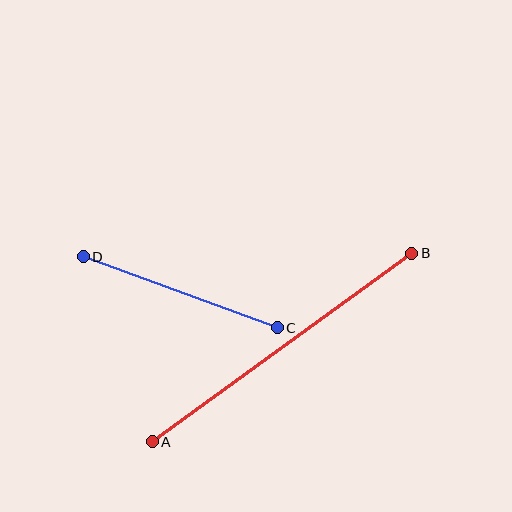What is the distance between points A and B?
The distance is approximately 321 pixels.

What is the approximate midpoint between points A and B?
The midpoint is at approximately (282, 348) pixels.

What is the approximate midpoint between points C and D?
The midpoint is at approximately (180, 292) pixels.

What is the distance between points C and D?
The distance is approximately 206 pixels.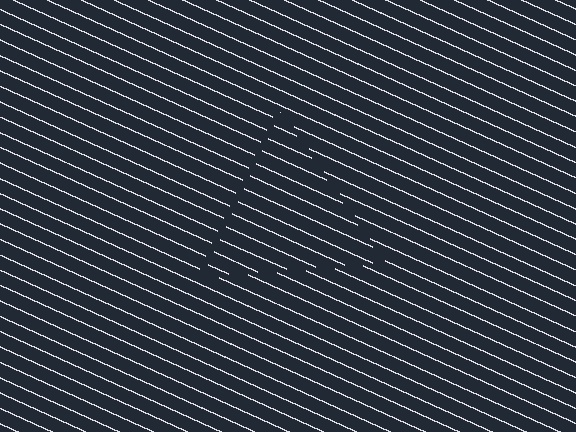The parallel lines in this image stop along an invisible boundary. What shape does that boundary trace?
An illusory triangle. The interior of the shape contains the same grating, shifted by half a period — the contour is defined by the phase discontinuity where line-ends from the inner and outer gratings abut.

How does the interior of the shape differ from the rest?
The interior of the shape contains the same grating, shifted by half a period — the contour is defined by the phase discontinuity where line-ends from the inner and outer gratings abut.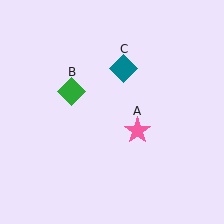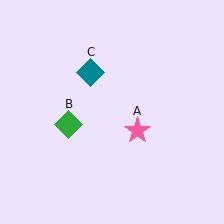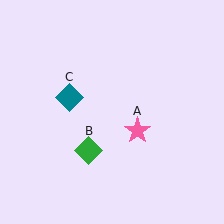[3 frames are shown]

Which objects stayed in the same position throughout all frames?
Pink star (object A) remained stationary.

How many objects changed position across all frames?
2 objects changed position: green diamond (object B), teal diamond (object C).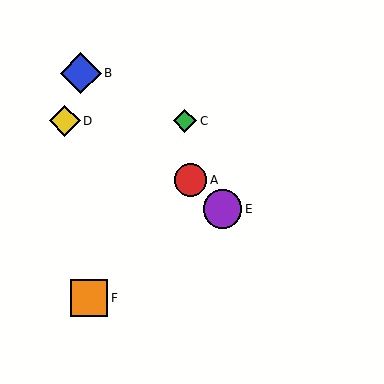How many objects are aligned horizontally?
2 objects (C, D) are aligned horizontally.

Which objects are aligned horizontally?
Objects C, D are aligned horizontally.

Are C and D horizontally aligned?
Yes, both are at y≈121.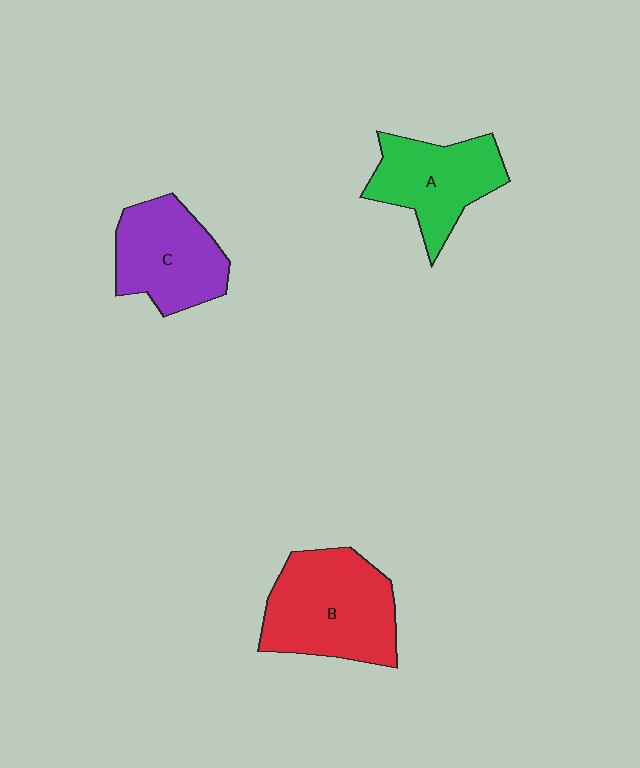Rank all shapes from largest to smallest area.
From largest to smallest: B (red), C (purple), A (green).